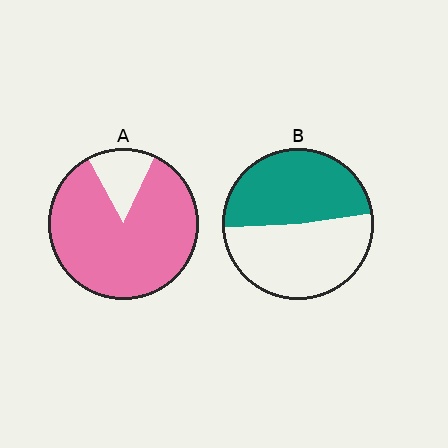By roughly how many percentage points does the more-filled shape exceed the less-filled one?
By roughly 35 percentage points (A over B).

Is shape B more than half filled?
Roughly half.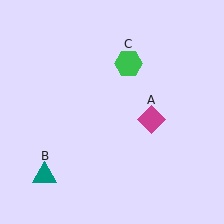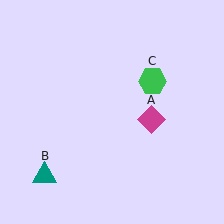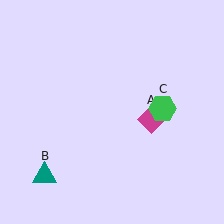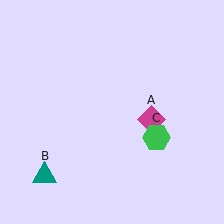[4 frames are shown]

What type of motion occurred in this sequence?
The green hexagon (object C) rotated clockwise around the center of the scene.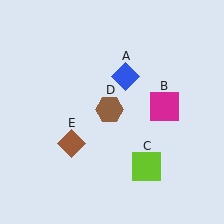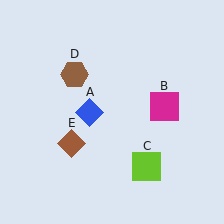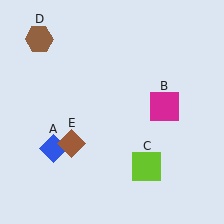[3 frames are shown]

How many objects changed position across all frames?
2 objects changed position: blue diamond (object A), brown hexagon (object D).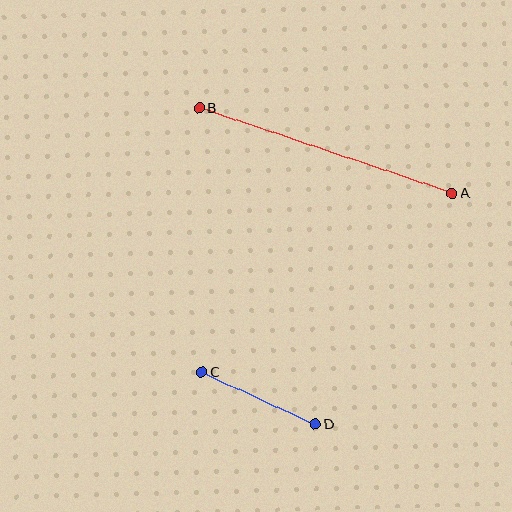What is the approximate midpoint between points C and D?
The midpoint is at approximately (259, 398) pixels.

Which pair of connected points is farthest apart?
Points A and B are farthest apart.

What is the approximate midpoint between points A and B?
The midpoint is at approximately (326, 151) pixels.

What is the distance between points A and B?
The distance is approximately 267 pixels.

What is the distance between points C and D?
The distance is approximately 125 pixels.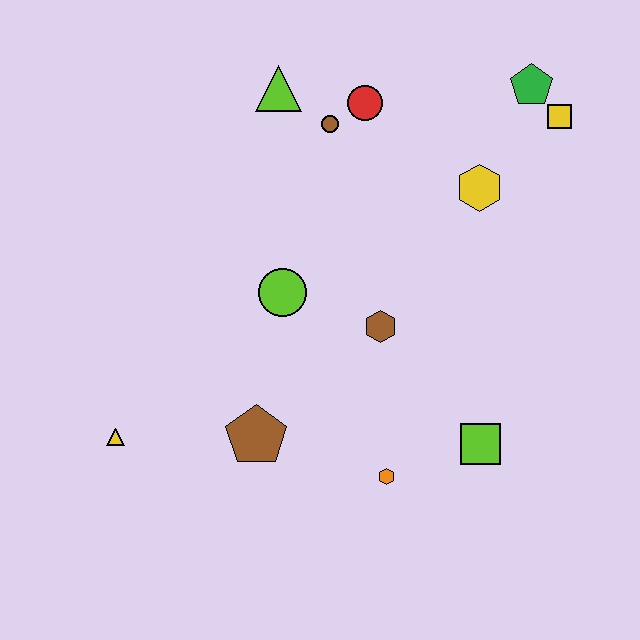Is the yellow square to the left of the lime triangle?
No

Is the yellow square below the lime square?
No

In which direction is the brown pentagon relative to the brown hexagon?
The brown pentagon is to the left of the brown hexagon.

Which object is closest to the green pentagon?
The yellow square is closest to the green pentagon.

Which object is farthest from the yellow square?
The yellow triangle is farthest from the yellow square.